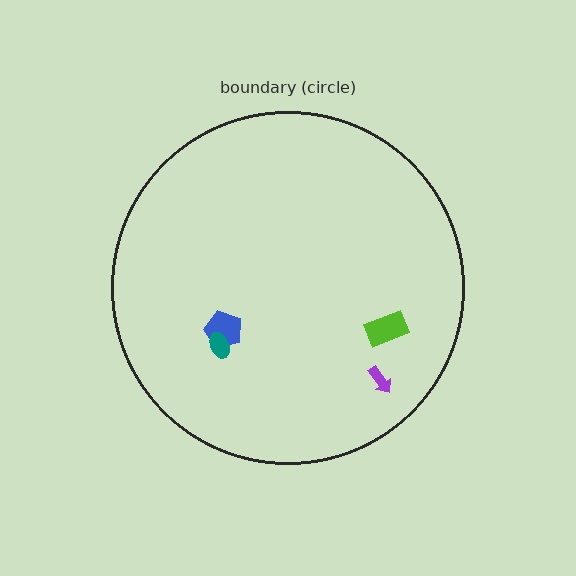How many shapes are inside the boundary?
4 inside, 0 outside.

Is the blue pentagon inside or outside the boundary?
Inside.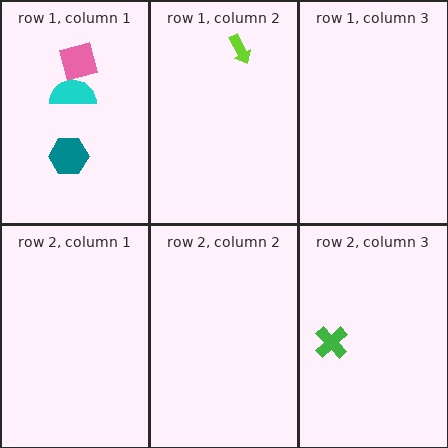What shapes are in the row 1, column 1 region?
The pink square, the cyan semicircle, the teal hexagon.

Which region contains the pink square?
The row 1, column 1 region.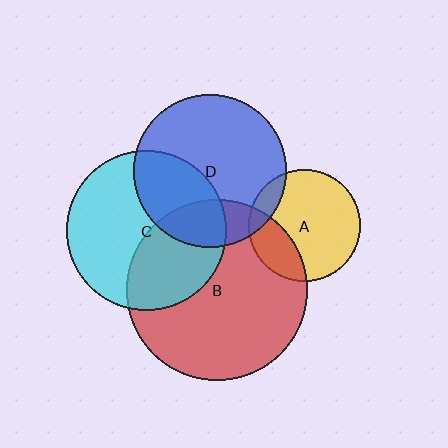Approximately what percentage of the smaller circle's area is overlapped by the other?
Approximately 40%.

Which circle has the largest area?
Circle B (red).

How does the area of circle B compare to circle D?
Approximately 1.4 times.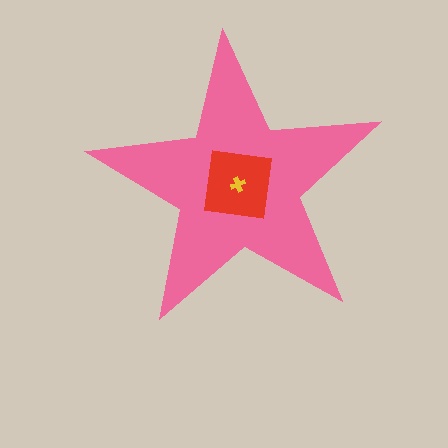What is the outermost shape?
The pink star.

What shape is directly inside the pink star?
The red square.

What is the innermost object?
The yellow cross.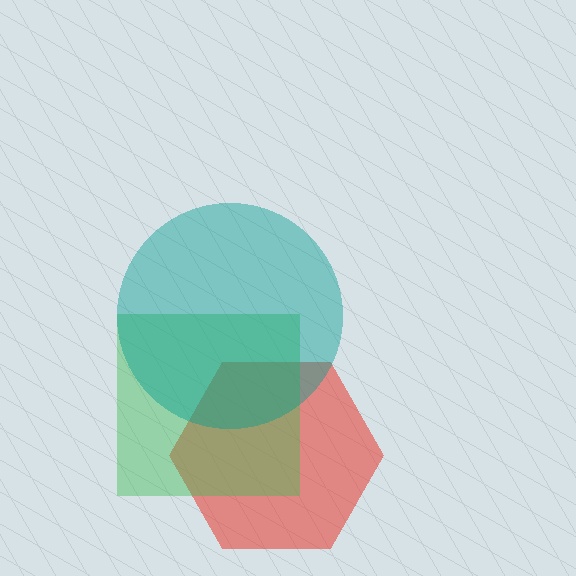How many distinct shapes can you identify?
There are 3 distinct shapes: a red hexagon, a green square, a teal circle.